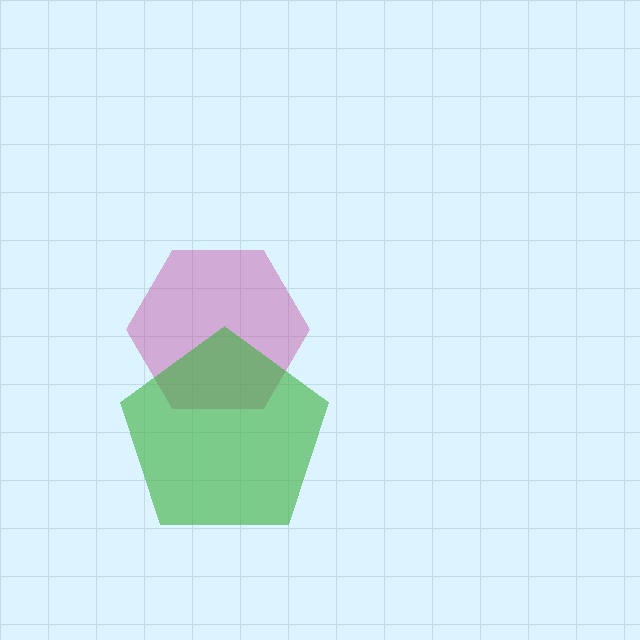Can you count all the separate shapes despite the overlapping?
Yes, there are 2 separate shapes.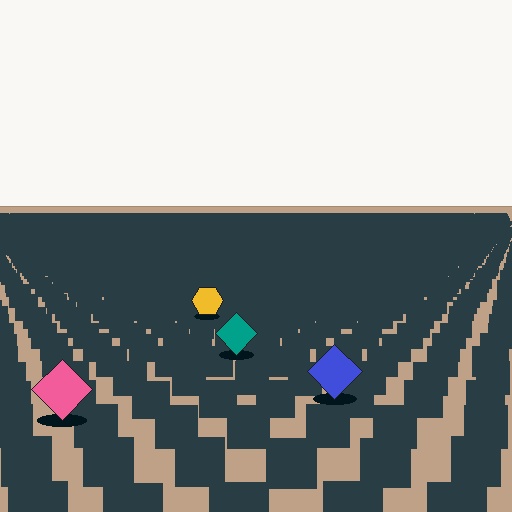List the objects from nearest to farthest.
From nearest to farthest: the pink diamond, the blue diamond, the teal diamond, the yellow hexagon.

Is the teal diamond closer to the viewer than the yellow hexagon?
Yes. The teal diamond is closer — you can tell from the texture gradient: the ground texture is coarser near it.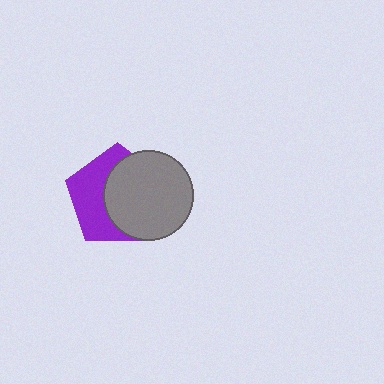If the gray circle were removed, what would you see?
You would see the complete purple pentagon.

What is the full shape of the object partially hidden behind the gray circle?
The partially hidden object is a purple pentagon.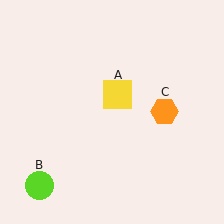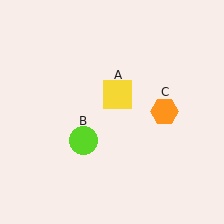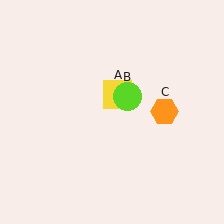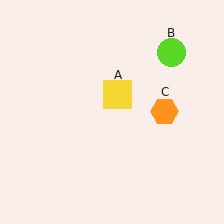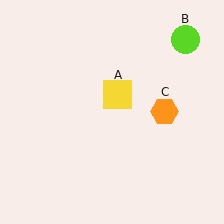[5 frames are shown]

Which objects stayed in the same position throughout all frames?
Yellow square (object A) and orange hexagon (object C) remained stationary.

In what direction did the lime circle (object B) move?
The lime circle (object B) moved up and to the right.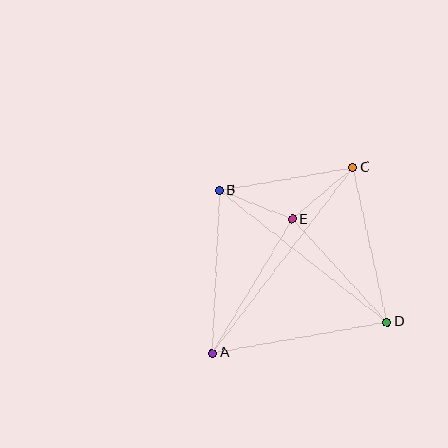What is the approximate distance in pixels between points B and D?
The distance between B and D is approximately 213 pixels.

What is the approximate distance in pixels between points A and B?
The distance between A and B is approximately 163 pixels.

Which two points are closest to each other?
Points B and E are closest to each other.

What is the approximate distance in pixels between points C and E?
The distance between C and E is approximately 80 pixels.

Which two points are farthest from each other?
Points A and C are farthest from each other.